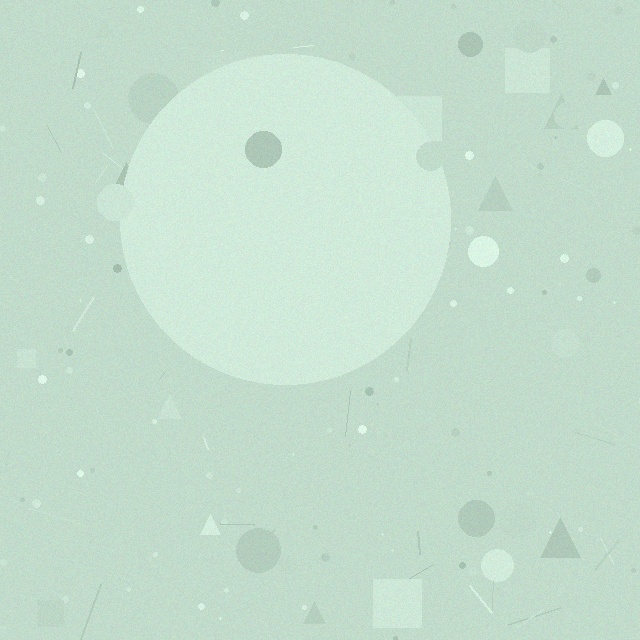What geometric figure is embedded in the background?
A circle is embedded in the background.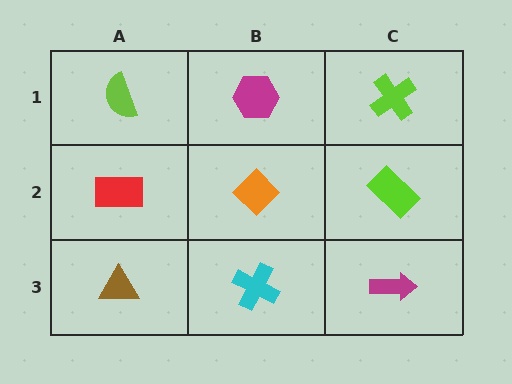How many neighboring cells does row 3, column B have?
3.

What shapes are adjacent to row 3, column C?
A lime rectangle (row 2, column C), a cyan cross (row 3, column B).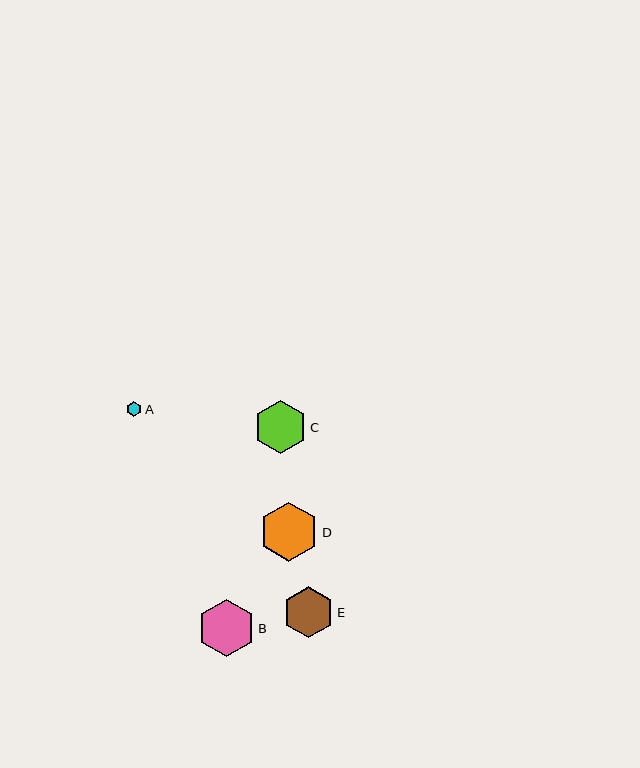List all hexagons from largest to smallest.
From largest to smallest: D, B, C, E, A.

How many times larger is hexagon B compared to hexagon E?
Hexagon B is approximately 1.1 times the size of hexagon E.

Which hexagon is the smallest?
Hexagon A is the smallest with a size of approximately 16 pixels.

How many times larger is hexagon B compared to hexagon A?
Hexagon B is approximately 3.7 times the size of hexagon A.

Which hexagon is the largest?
Hexagon D is the largest with a size of approximately 59 pixels.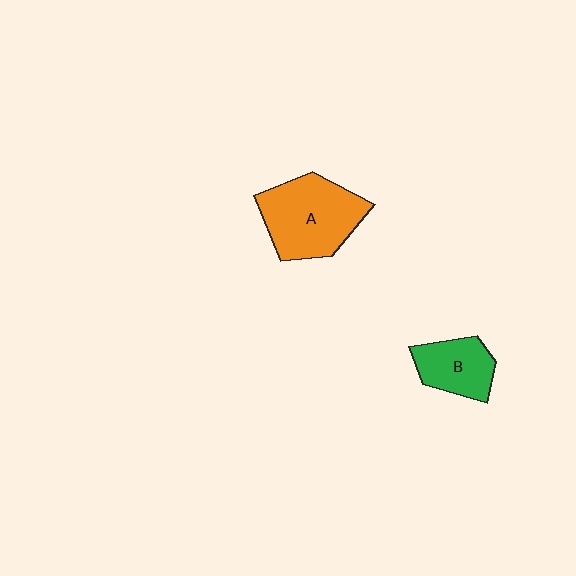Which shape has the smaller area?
Shape B (green).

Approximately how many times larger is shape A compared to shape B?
Approximately 1.7 times.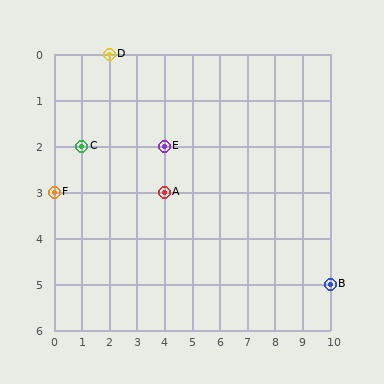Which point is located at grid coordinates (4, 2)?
Point E is at (4, 2).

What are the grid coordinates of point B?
Point B is at grid coordinates (10, 5).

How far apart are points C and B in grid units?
Points C and B are 9 columns and 3 rows apart (about 9.5 grid units diagonally).